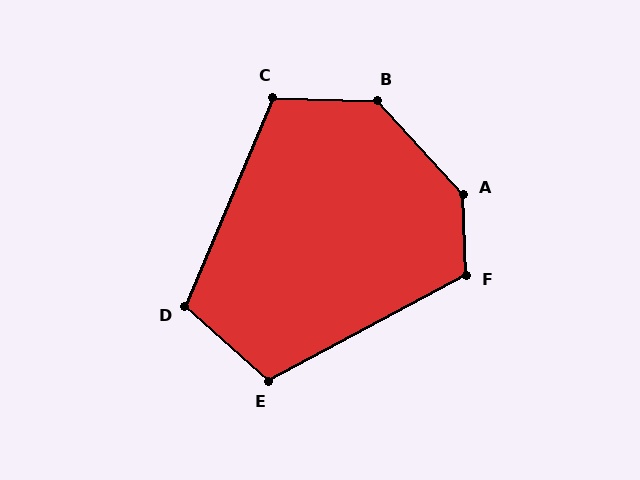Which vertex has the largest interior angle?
A, at approximately 139 degrees.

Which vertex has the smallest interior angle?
D, at approximately 109 degrees.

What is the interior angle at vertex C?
Approximately 111 degrees (obtuse).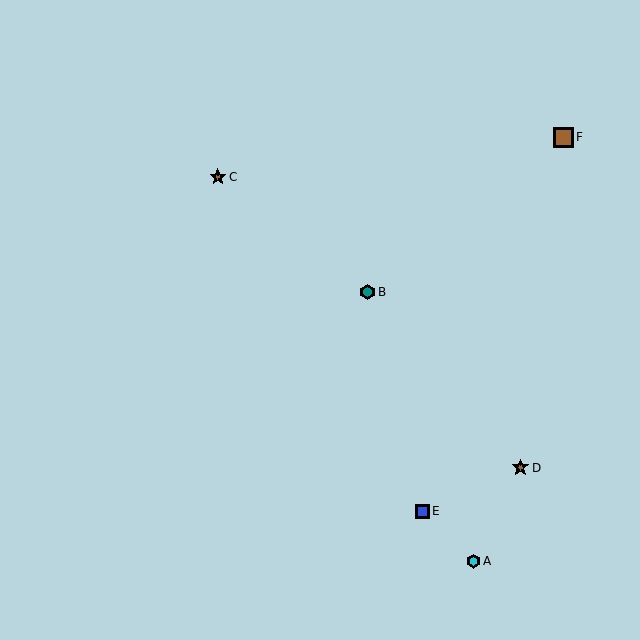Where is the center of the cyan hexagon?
The center of the cyan hexagon is at (473, 561).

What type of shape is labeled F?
Shape F is a brown square.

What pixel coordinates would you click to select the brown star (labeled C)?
Click at (218, 177) to select the brown star C.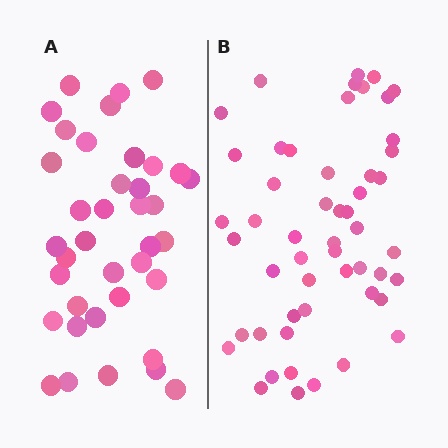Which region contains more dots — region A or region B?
Region B (the right region) has more dots.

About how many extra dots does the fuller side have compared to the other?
Region B has approximately 15 more dots than region A.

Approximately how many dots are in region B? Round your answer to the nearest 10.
About 50 dots. (The exact count is 52, which rounds to 50.)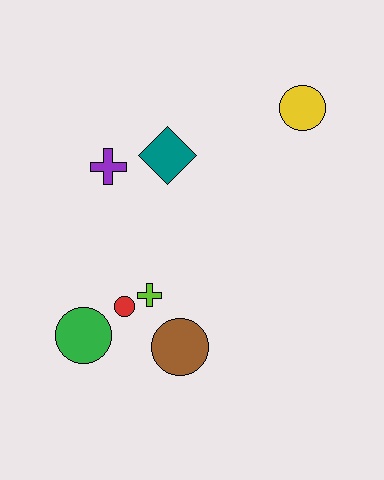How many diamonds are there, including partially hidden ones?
There is 1 diamond.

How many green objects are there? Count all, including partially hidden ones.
There is 1 green object.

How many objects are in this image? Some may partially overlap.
There are 7 objects.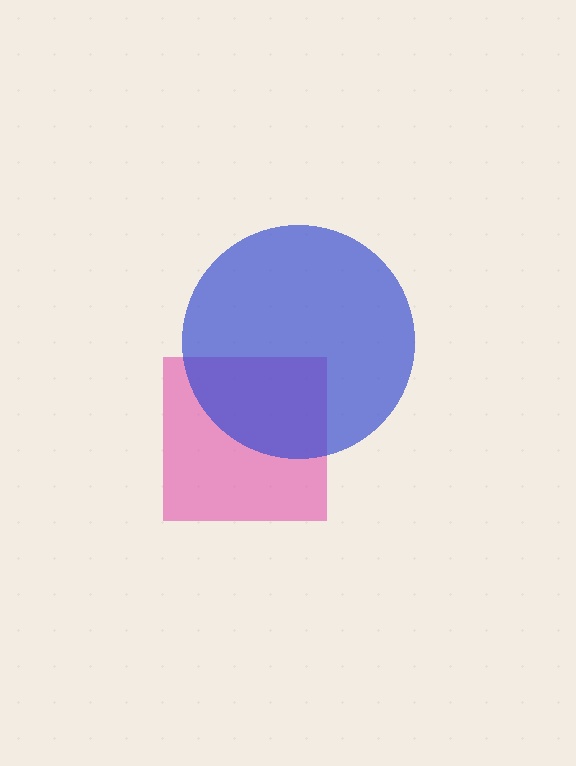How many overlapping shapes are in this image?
There are 2 overlapping shapes in the image.